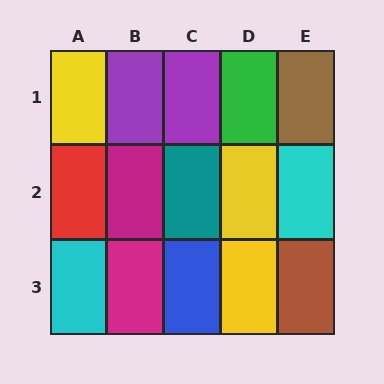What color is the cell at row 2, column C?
Teal.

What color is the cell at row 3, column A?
Cyan.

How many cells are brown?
2 cells are brown.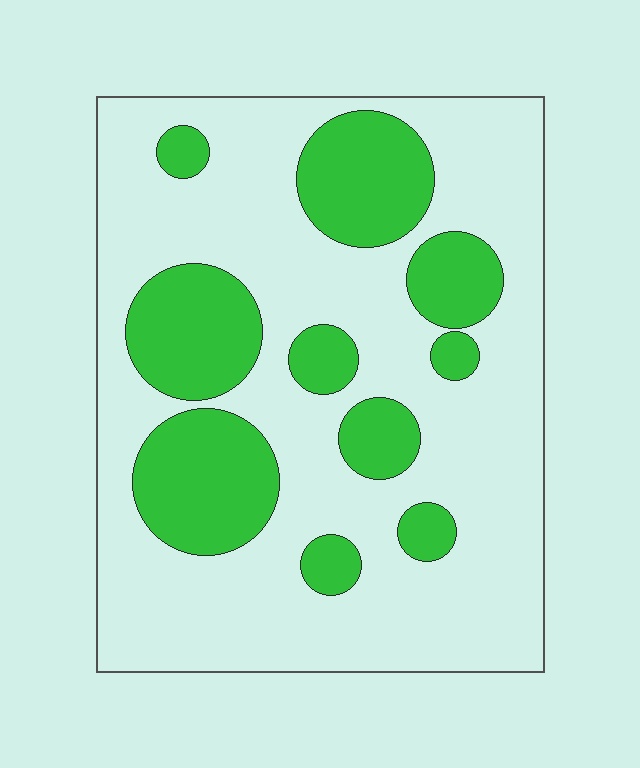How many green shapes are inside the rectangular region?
10.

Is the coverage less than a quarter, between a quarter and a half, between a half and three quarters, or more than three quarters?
Between a quarter and a half.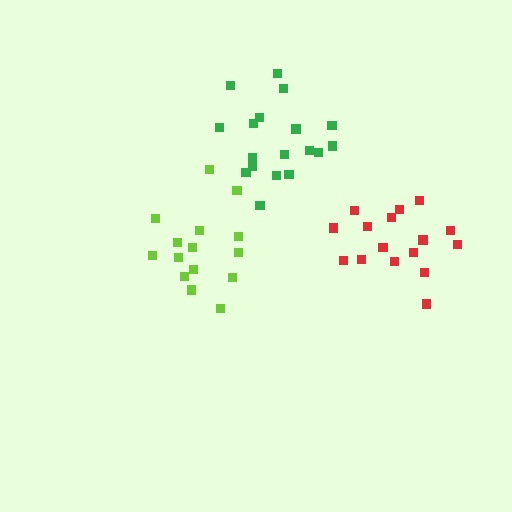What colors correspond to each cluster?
The clusters are colored: red, lime, green.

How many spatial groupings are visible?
There are 3 spatial groupings.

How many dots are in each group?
Group 1: 16 dots, Group 2: 15 dots, Group 3: 18 dots (49 total).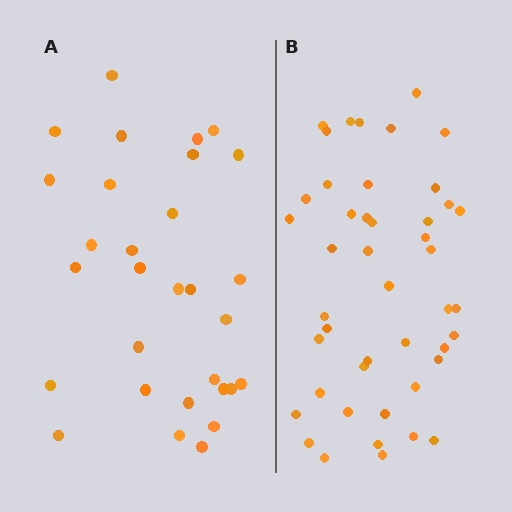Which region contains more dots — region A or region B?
Region B (the right region) has more dots.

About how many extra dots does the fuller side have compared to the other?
Region B has approximately 15 more dots than region A.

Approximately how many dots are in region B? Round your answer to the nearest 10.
About 40 dots. (The exact count is 45, which rounds to 40.)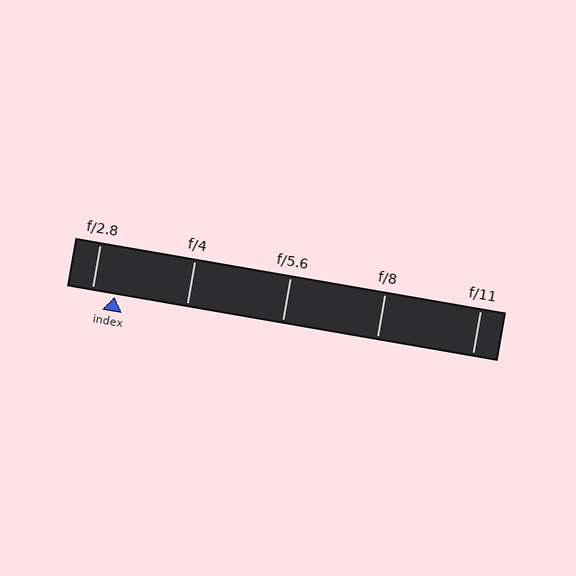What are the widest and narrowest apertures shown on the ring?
The widest aperture shown is f/2.8 and the narrowest is f/11.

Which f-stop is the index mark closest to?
The index mark is closest to f/2.8.